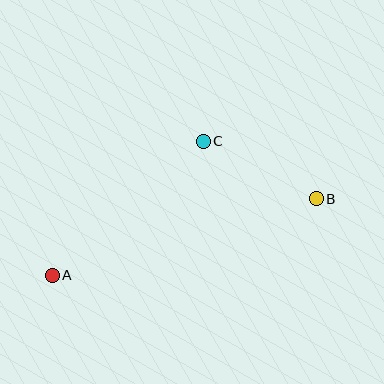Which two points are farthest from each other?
Points A and B are farthest from each other.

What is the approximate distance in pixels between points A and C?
The distance between A and C is approximately 202 pixels.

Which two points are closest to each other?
Points B and C are closest to each other.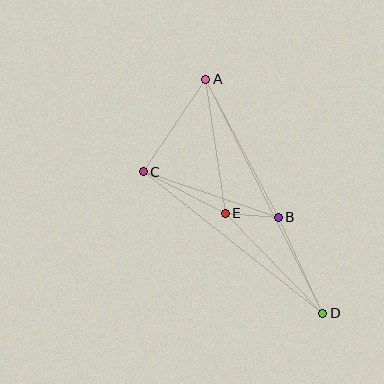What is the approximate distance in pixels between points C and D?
The distance between C and D is approximately 228 pixels.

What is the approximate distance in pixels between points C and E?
The distance between C and E is approximately 92 pixels.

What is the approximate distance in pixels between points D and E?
The distance between D and E is approximately 140 pixels.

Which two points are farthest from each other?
Points A and D are farthest from each other.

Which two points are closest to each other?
Points B and E are closest to each other.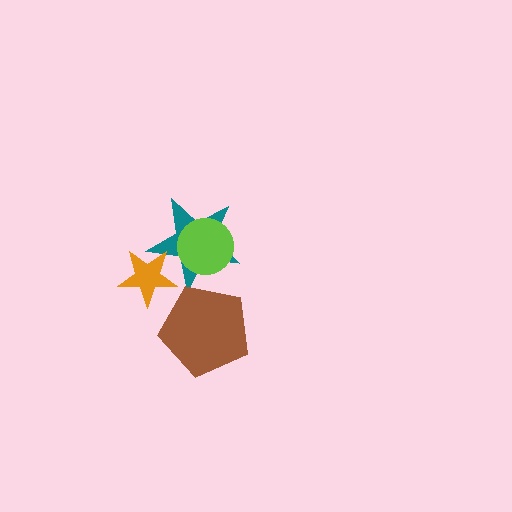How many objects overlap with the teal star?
2 objects overlap with the teal star.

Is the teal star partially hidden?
Yes, it is partially covered by another shape.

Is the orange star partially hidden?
No, no other shape covers it.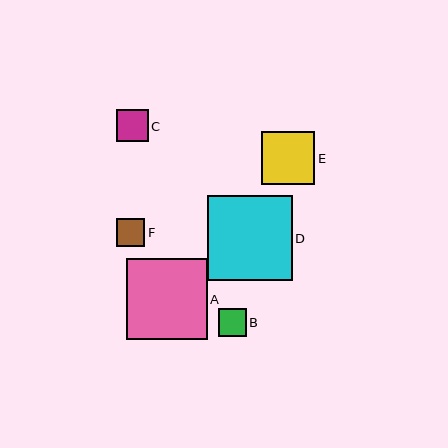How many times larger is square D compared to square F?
Square D is approximately 3.0 times the size of square F.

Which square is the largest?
Square D is the largest with a size of approximately 85 pixels.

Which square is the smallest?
Square B is the smallest with a size of approximately 28 pixels.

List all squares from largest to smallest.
From largest to smallest: D, A, E, C, F, B.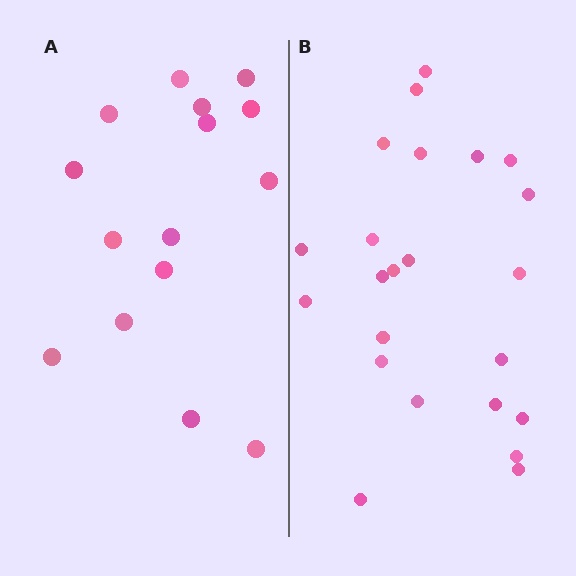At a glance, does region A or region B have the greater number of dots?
Region B (the right region) has more dots.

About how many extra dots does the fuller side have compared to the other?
Region B has roughly 8 or so more dots than region A.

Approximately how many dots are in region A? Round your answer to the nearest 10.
About 20 dots. (The exact count is 15, which rounds to 20.)